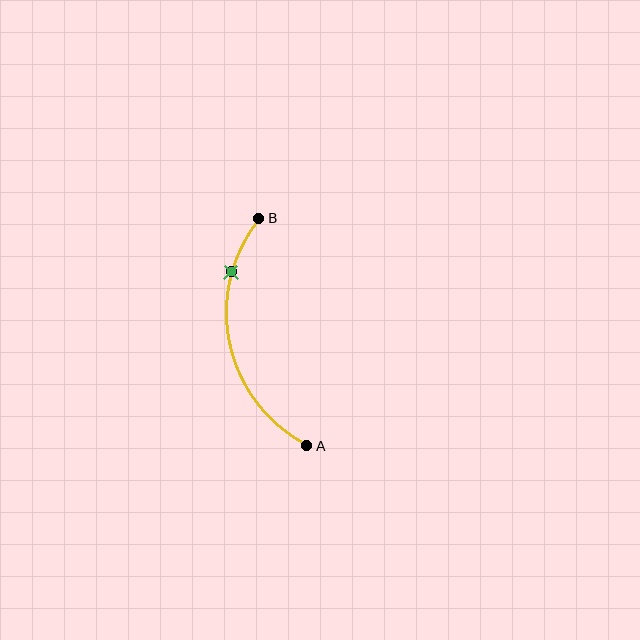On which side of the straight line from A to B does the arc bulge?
The arc bulges to the left of the straight line connecting A and B.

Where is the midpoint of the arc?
The arc midpoint is the point on the curve farthest from the straight line joining A and B. It sits to the left of that line.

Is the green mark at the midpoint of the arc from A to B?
No. The green mark lies on the arc but is closer to endpoint B. The arc midpoint would be at the point on the curve equidistant along the arc from both A and B.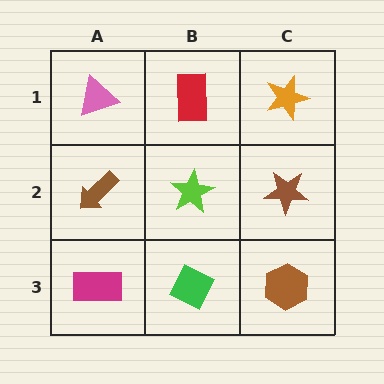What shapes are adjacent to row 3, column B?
A lime star (row 2, column B), a magenta rectangle (row 3, column A), a brown hexagon (row 3, column C).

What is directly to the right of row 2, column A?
A lime star.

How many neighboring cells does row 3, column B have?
3.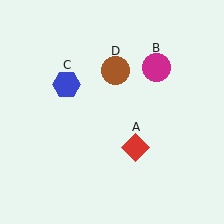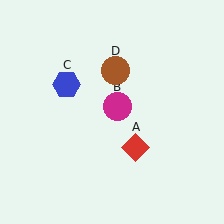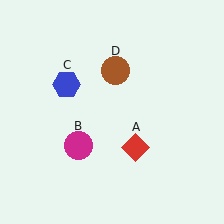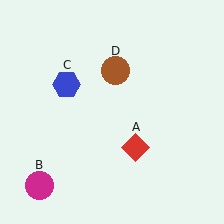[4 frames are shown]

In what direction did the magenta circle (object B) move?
The magenta circle (object B) moved down and to the left.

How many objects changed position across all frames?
1 object changed position: magenta circle (object B).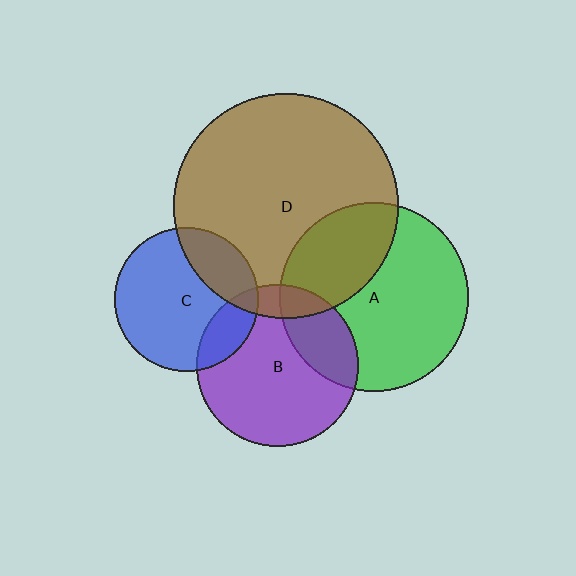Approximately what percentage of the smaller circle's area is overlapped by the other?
Approximately 20%.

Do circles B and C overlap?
Yes.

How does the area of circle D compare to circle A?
Approximately 1.4 times.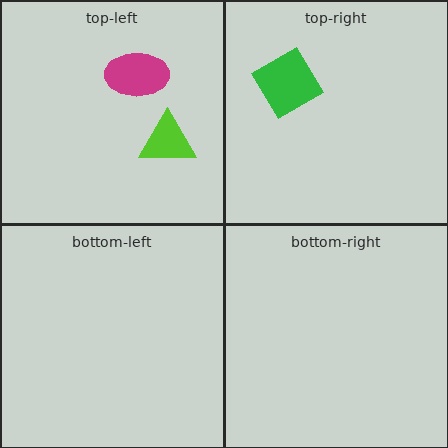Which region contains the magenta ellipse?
The top-left region.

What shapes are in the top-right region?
The green diamond.